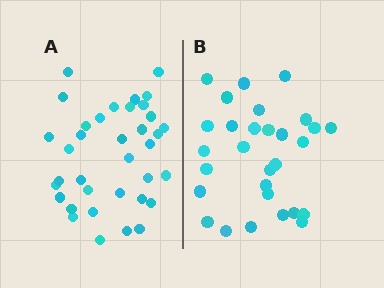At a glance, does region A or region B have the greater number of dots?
Region A (the left region) has more dots.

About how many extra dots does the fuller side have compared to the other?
Region A has roughly 8 or so more dots than region B.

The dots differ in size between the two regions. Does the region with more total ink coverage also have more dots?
No. Region B has more total ink coverage because its dots are larger, but region A actually contains more individual dots. Total area can be misleading — the number of items is what matters here.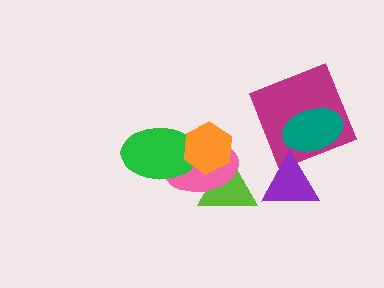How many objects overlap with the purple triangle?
0 objects overlap with the purple triangle.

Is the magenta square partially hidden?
Yes, it is partially covered by another shape.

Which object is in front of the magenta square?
The teal ellipse is in front of the magenta square.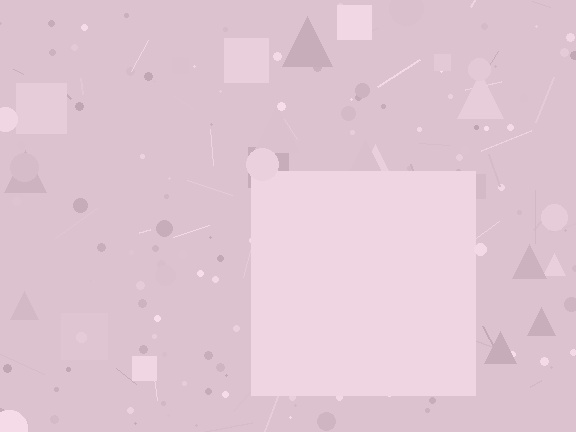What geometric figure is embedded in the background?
A square is embedded in the background.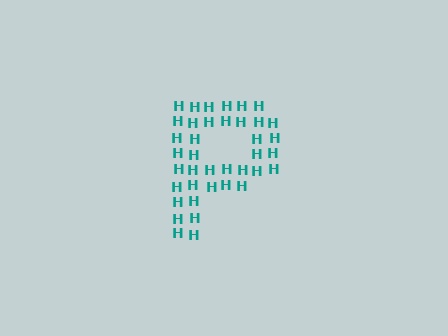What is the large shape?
The large shape is the letter P.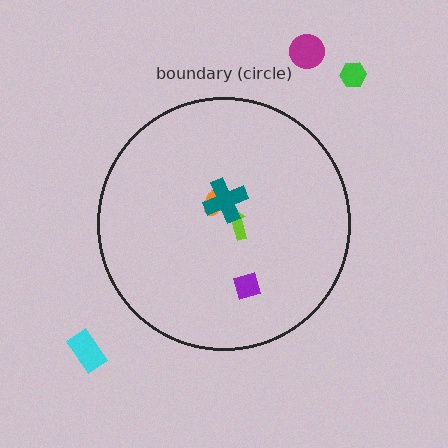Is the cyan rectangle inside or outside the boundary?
Outside.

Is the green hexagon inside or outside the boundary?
Outside.